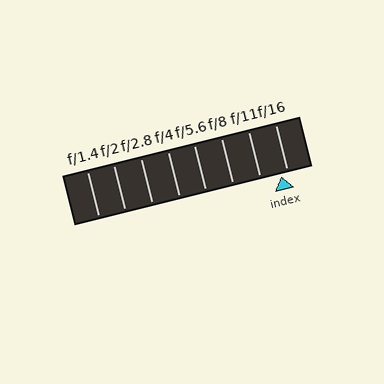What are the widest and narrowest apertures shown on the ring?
The widest aperture shown is f/1.4 and the narrowest is f/16.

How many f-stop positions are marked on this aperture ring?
There are 8 f-stop positions marked.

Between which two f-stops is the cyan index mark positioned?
The index mark is between f/11 and f/16.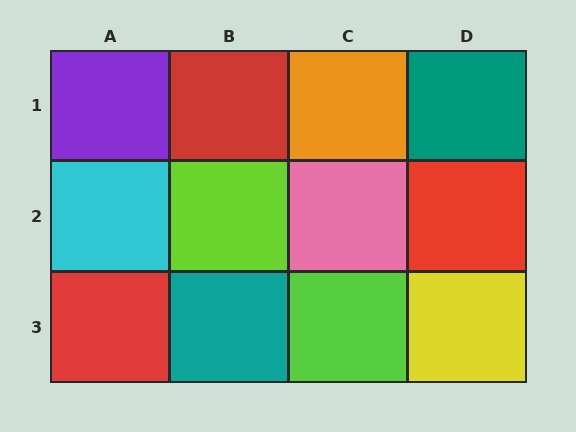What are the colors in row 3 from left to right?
Red, teal, lime, yellow.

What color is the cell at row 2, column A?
Cyan.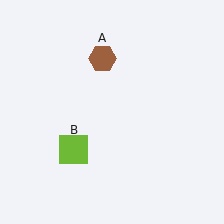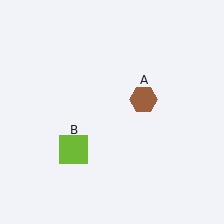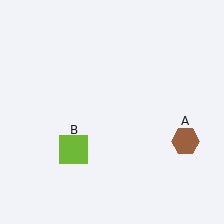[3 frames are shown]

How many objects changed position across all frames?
1 object changed position: brown hexagon (object A).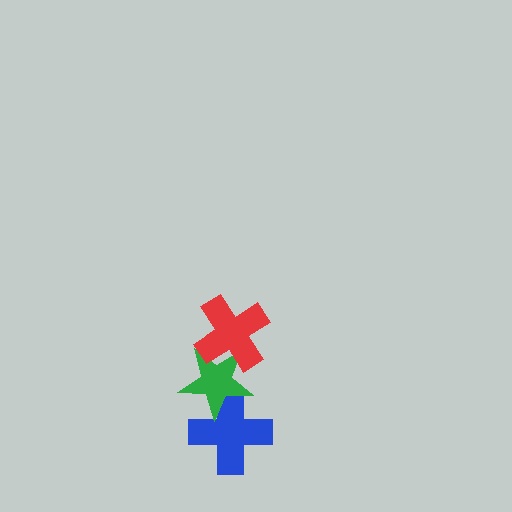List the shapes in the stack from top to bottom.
From top to bottom: the red cross, the green star, the blue cross.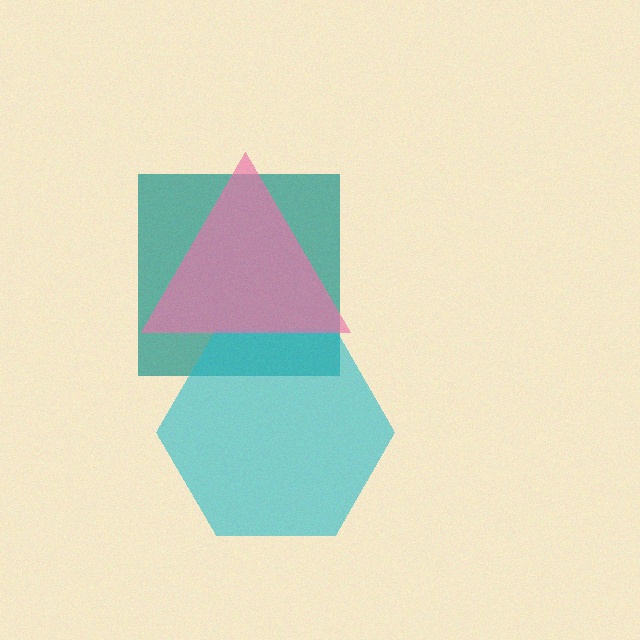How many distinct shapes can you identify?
There are 3 distinct shapes: a teal square, a cyan hexagon, a pink triangle.